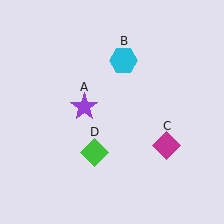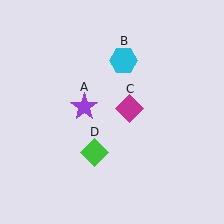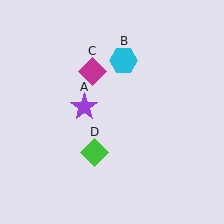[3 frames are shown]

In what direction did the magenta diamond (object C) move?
The magenta diamond (object C) moved up and to the left.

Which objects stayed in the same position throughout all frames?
Purple star (object A) and cyan hexagon (object B) and green diamond (object D) remained stationary.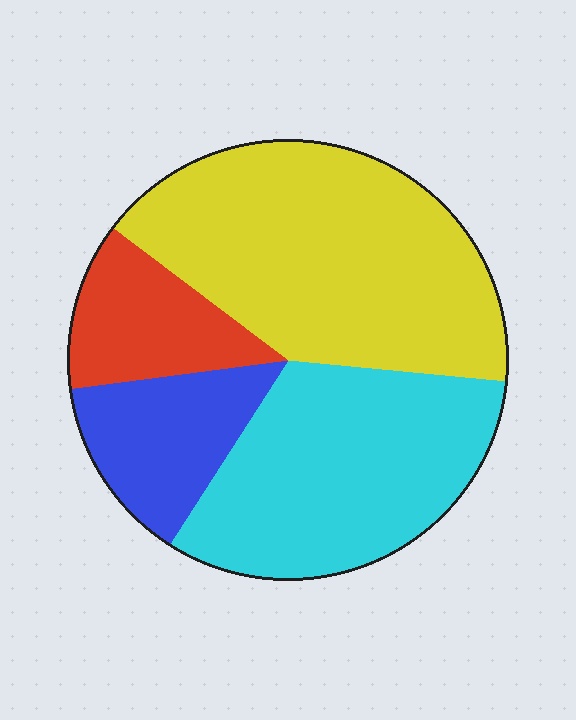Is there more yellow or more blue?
Yellow.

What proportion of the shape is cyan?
Cyan takes up about one third (1/3) of the shape.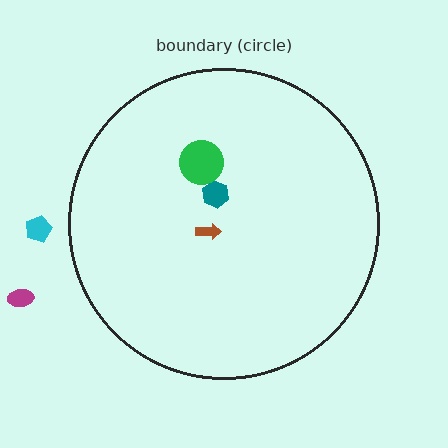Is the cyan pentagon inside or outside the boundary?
Outside.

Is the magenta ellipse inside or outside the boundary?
Outside.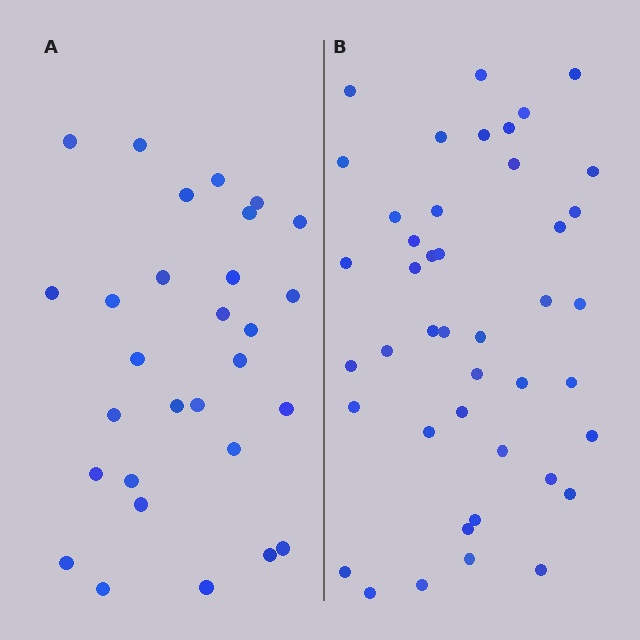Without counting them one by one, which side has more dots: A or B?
Region B (the right region) has more dots.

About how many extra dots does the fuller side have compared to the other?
Region B has approximately 15 more dots than region A.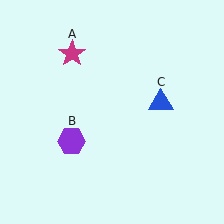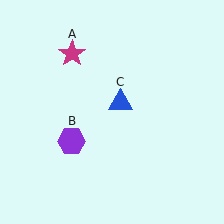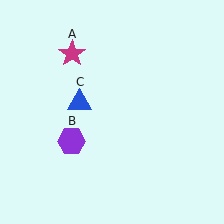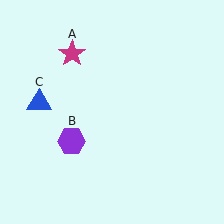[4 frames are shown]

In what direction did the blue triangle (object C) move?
The blue triangle (object C) moved left.